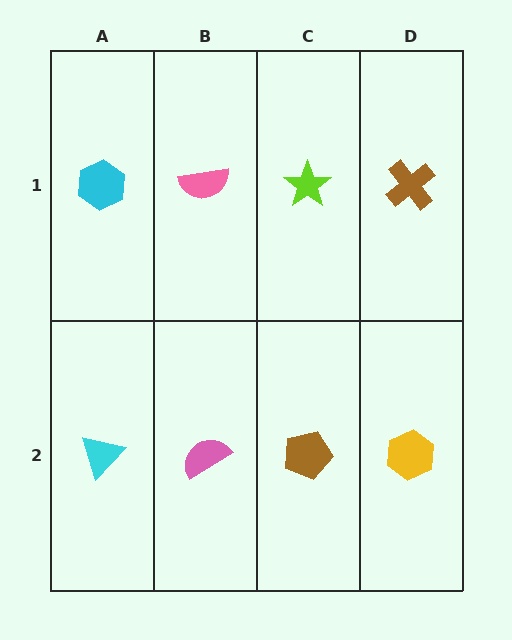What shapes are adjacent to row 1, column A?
A cyan triangle (row 2, column A), a pink semicircle (row 1, column B).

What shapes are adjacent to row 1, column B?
A pink semicircle (row 2, column B), a cyan hexagon (row 1, column A), a lime star (row 1, column C).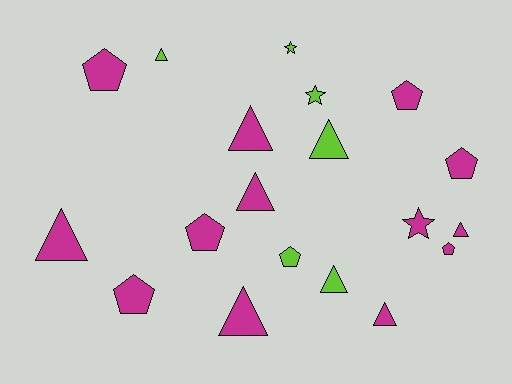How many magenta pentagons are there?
There are 6 magenta pentagons.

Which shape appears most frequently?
Triangle, with 9 objects.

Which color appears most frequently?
Magenta, with 13 objects.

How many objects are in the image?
There are 19 objects.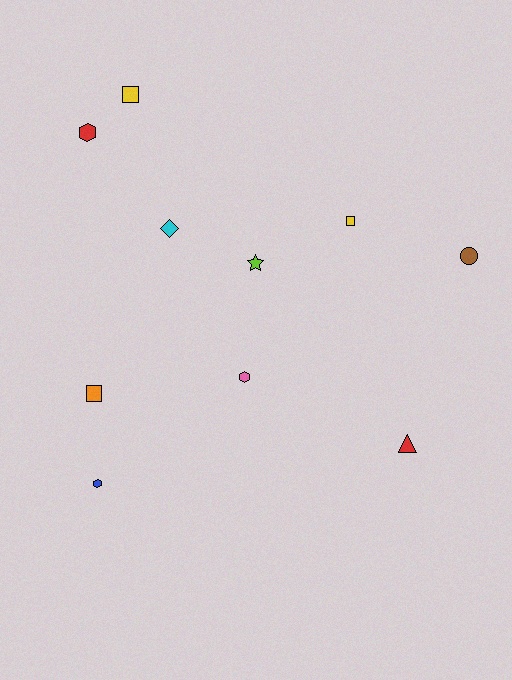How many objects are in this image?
There are 10 objects.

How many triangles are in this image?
There is 1 triangle.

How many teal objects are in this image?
There are no teal objects.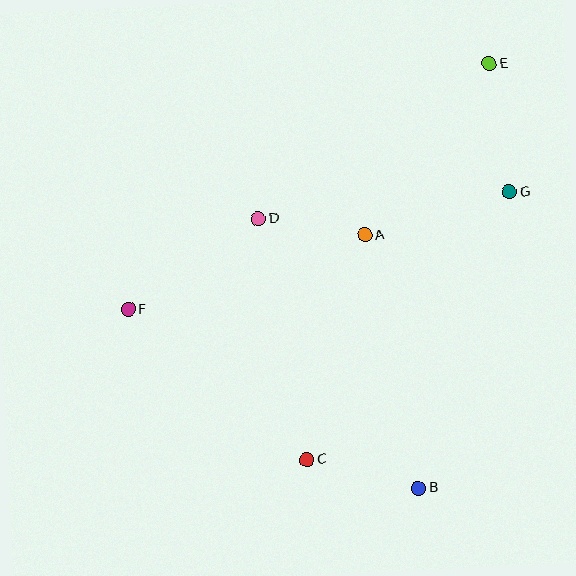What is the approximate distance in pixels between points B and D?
The distance between B and D is approximately 313 pixels.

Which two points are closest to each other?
Points A and D are closest to each other.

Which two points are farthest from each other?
Points E and F are farthest from each other.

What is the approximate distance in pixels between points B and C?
The distance between B and C is approximately 115 pixels.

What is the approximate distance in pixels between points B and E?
The distance between B and E is approximately 430 pixels.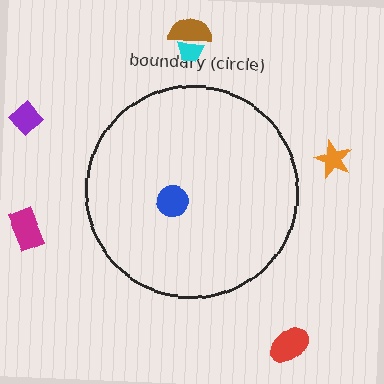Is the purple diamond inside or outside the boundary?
Outside.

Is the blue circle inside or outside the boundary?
Inside.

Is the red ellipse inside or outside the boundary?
Outside.